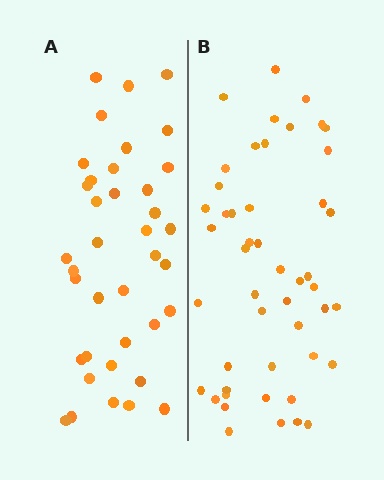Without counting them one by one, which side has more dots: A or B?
Region B (the right region) has more dots.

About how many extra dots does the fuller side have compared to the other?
Region B has roughly 10 or so more dots than region A.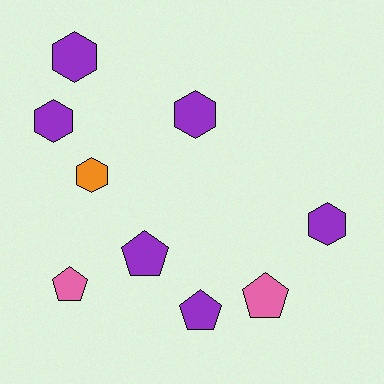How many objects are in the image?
There are 9 objects.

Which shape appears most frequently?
Hexagon, with 5 objects.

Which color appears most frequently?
Purple, with 6 objects.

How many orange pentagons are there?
There are no orange pentagons.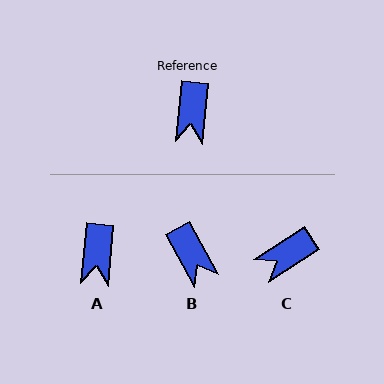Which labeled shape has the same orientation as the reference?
A.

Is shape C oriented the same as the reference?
No, it is off by about 52 degrees.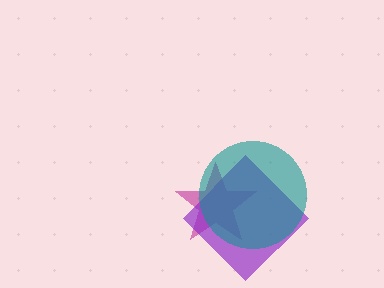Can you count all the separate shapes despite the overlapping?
Yes, there are 3 separate shapes.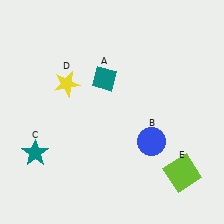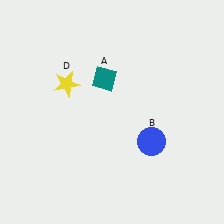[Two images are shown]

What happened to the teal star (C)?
The teal star (C) was removed in Image 2. It was in the bottom-left area of Image 1.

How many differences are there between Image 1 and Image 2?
There are 2 differences between the two images.